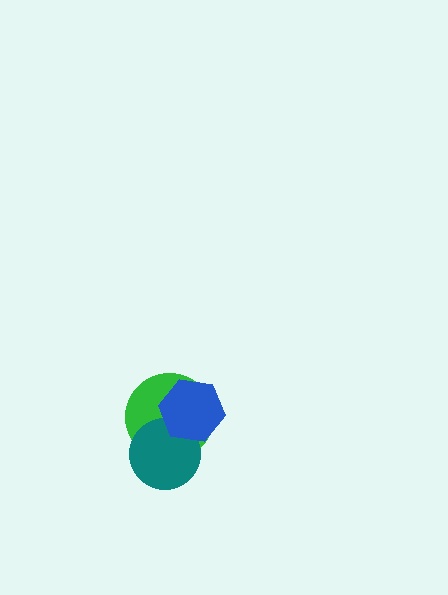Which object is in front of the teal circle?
The blue hexagon is in front of the teal circle.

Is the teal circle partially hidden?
Yes, it is partially covered by another shape.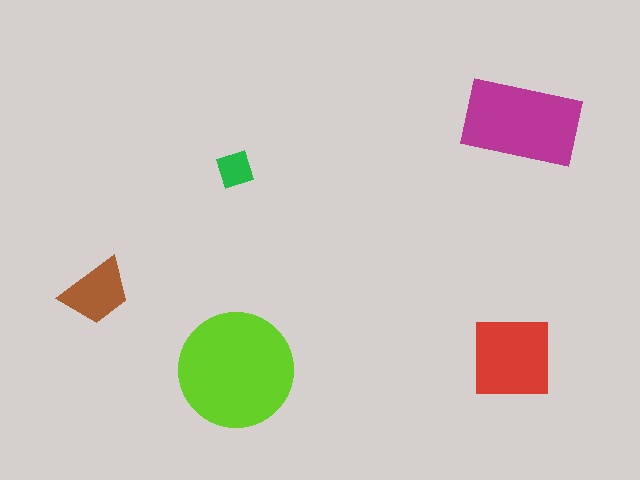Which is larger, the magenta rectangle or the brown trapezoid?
The magenta rectangle.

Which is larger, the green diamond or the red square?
The red square.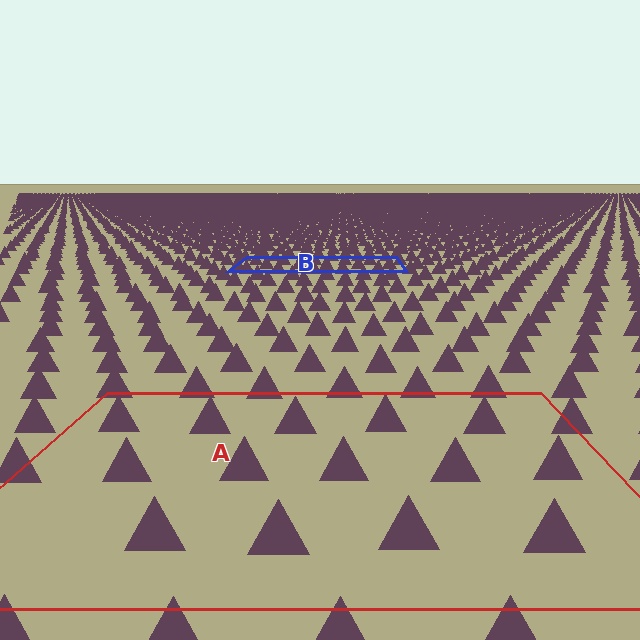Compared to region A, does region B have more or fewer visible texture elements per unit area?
Region B has more texture elements per unit area — they are packed more densely because it is farther away.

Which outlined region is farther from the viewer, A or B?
Region B is farther from the viewer — the texture elements inside it appear smaller and more densely packed.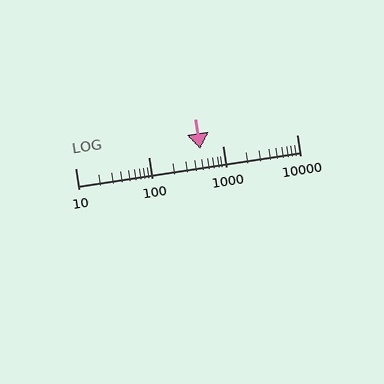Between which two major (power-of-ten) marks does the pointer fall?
The pointer is between 100 and 1000.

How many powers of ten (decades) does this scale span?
The scale spans 3 decades, from 10 to 10000.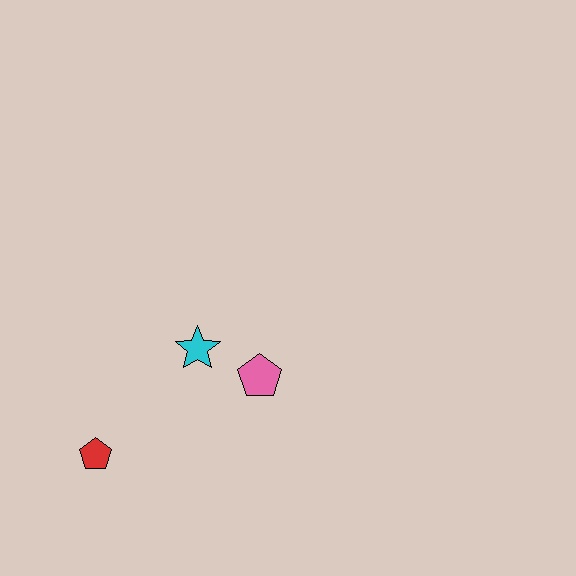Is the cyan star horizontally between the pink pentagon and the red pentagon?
Yes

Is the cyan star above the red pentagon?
Yes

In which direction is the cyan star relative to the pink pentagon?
The cyan star is to the left of the pink pentagon.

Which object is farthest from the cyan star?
The red pentagon is farthest from the cyan star.